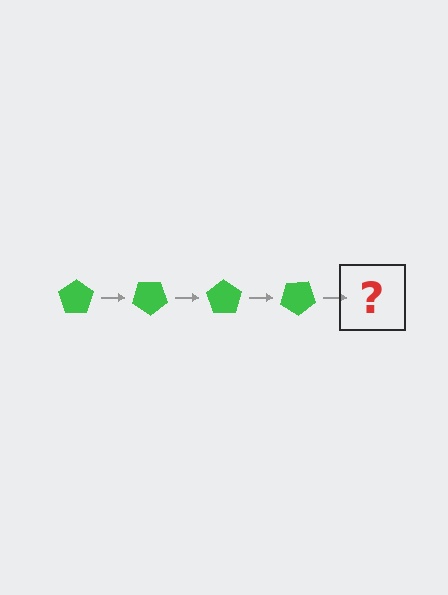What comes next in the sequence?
The next element should be a green pentagon rotated 140 degrees.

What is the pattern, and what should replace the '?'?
The pattern is that the pentagon rotates 35 degrees each step. The '?' should be a green pentagon rotated 140 degrees.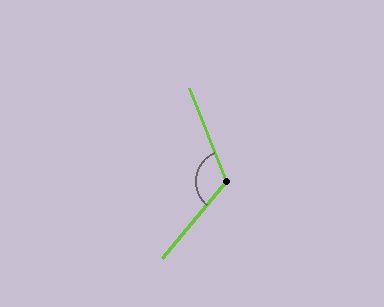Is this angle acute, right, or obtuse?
It is obtuse.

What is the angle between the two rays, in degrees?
Approximately 119 degrees.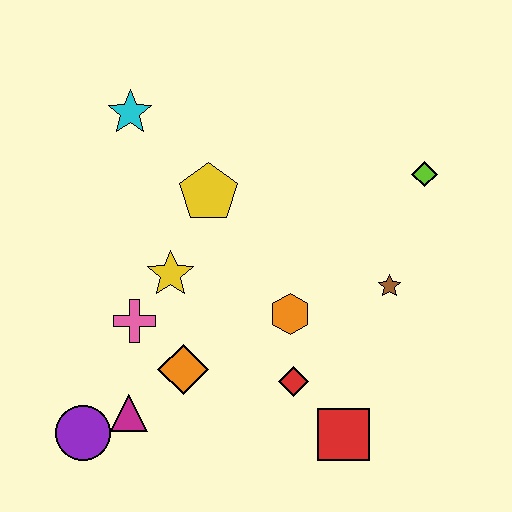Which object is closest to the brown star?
The orange hexagon is closest to the brown star.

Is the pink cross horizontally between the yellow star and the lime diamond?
No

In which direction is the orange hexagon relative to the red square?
The orange hexagon is above the red square.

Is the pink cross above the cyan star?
No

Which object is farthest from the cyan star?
The red square is farthest from the cyan star.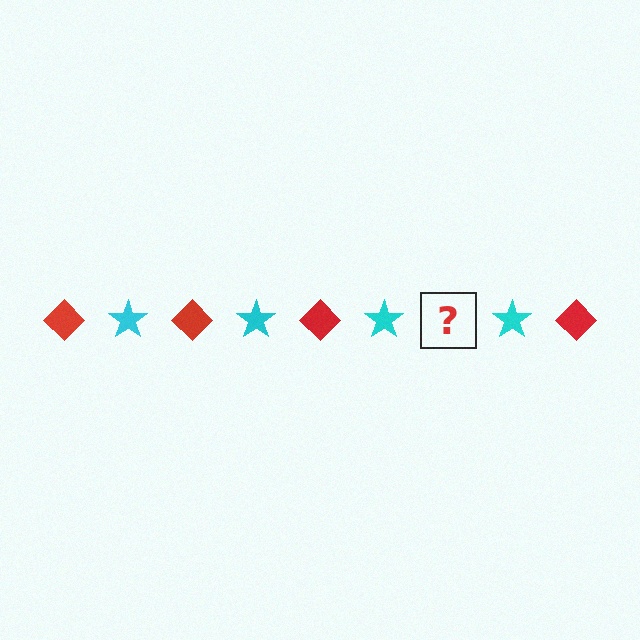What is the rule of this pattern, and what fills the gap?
The rule is that the pattern alternates between red diamond and cyan star. The gap should be filled with a red diamond.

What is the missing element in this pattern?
The missing element is a red diamond.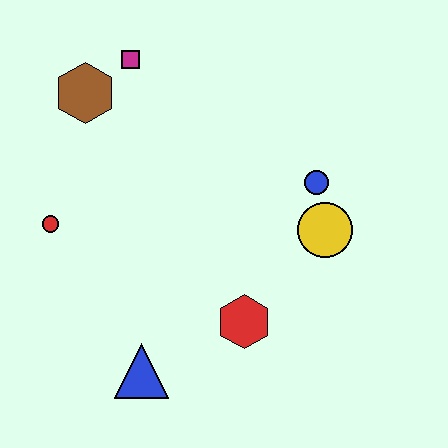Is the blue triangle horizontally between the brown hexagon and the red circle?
No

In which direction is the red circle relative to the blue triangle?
The red circle is above the blue triangle.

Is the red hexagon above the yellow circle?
No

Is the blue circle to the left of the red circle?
No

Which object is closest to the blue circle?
The yellow circle is closest to the blue circle.